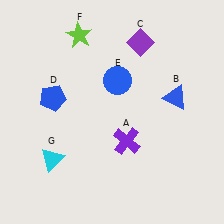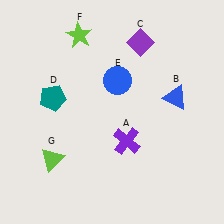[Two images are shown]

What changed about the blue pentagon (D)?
In Image 1, D is blue. In Image 2, it changed to teal.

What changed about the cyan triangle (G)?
In Image 1, G is cyan. In Image 2, it changed to lime.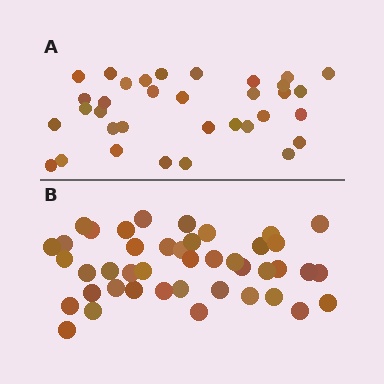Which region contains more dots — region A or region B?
Region B (the bottom region) has more dots.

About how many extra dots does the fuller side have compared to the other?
Region B has roughly 8 or so more dots than region A.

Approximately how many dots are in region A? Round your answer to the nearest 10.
About 30 dots. (The exact count is 34, which rounds to 30.)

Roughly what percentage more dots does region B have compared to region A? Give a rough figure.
About 25% more.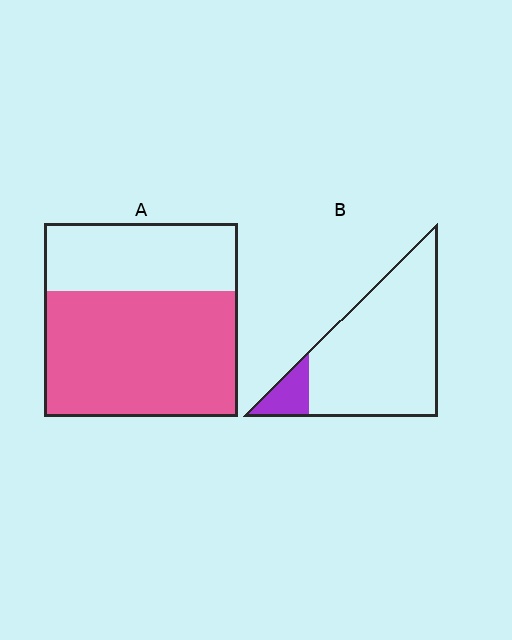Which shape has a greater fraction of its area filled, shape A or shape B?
Shape A.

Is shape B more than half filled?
No.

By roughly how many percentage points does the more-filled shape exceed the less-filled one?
By roughly 55 percentage points (A over B).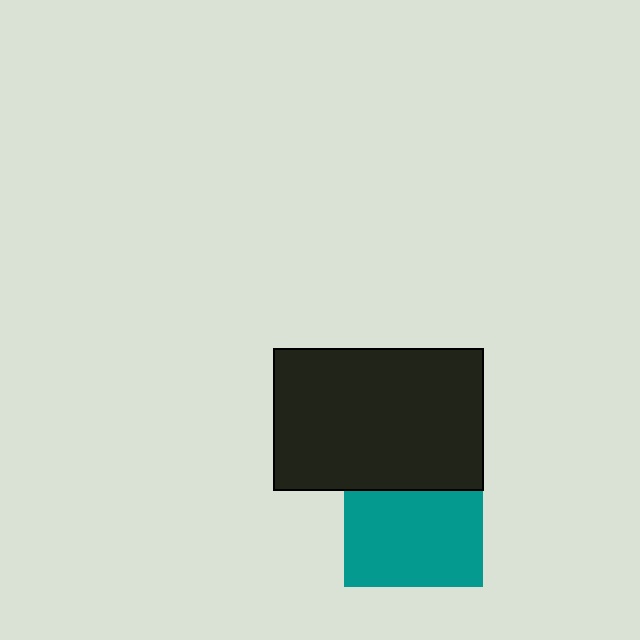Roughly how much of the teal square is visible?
Most of it is visible (roughly 69%).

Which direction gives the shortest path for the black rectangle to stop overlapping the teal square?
Moving up gives the shortest separation.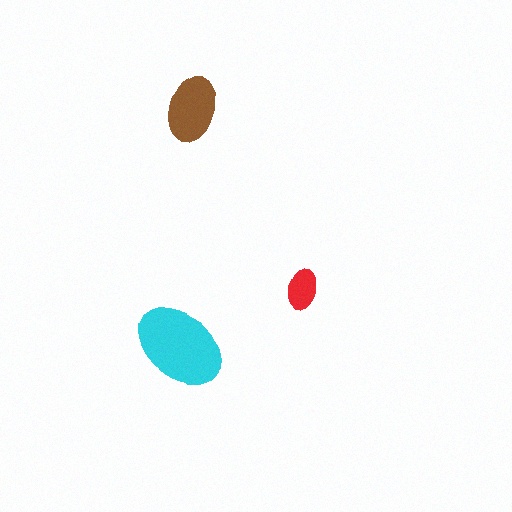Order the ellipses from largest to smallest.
the cyan one, the brown one, the red one.